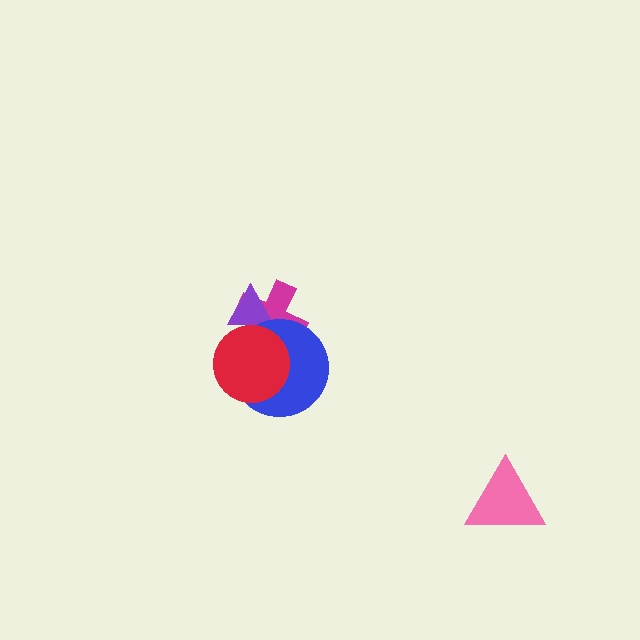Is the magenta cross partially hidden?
Yes, it is partially covered by another shape.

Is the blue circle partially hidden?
Yes, it is partially covered by another shape.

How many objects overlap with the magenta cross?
3 objects overlap with the magenta cross.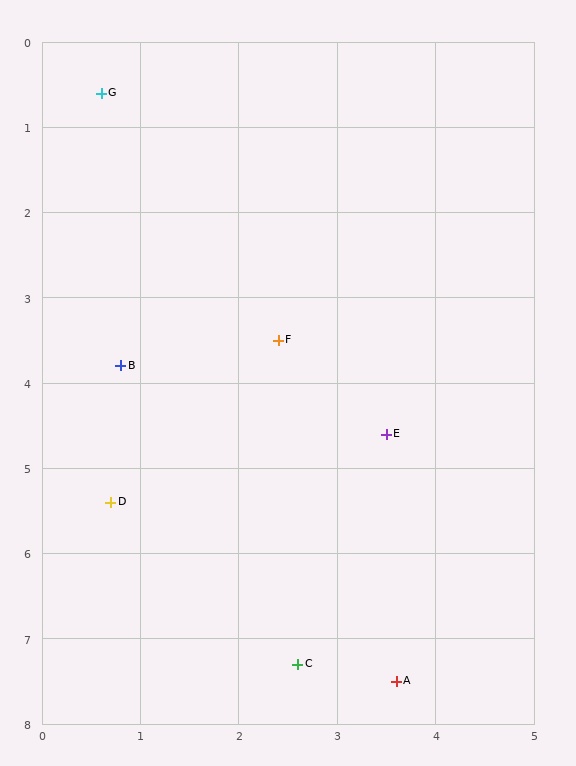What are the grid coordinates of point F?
Point F is at approximately (2.4, 3.5).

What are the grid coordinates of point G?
Point G is at approximately (0.6, 0.6).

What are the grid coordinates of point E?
Point E is at approximately (3.5, 4.6).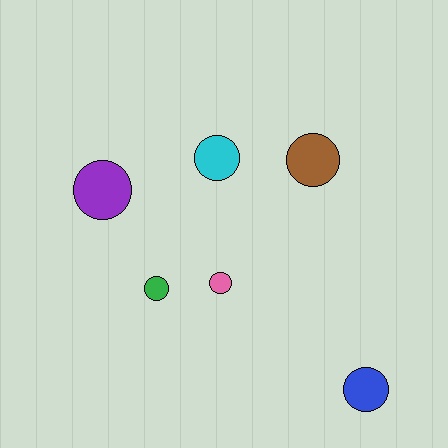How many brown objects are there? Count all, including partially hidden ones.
There is 1 brown object.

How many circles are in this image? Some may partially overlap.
There are 6 circles.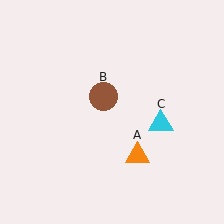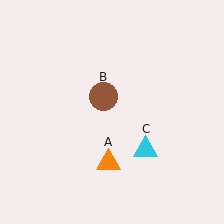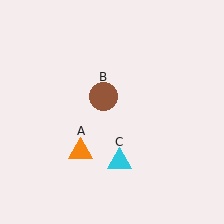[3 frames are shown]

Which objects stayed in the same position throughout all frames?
Brown circle (object B) remained stationary.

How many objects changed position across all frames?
2 objects changed position: orange triangle (object A), cyan triangle (object C).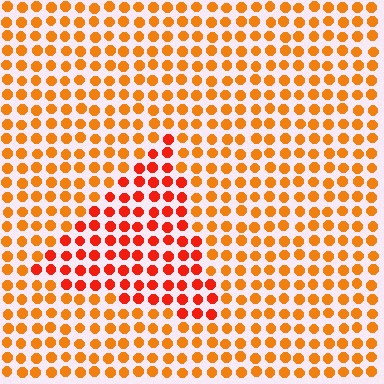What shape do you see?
I see a triangle.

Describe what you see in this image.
The image is filled with small orange elements in a uniform arrangement. A triangle-shaped region is visible where the elements are tinted to a slightly different hue, forming a subtle color boundary.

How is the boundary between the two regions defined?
The boundary is defined purely by a slight shift in hue (about 27 degrees). Spacing, size, and orientation are identical on both sides.